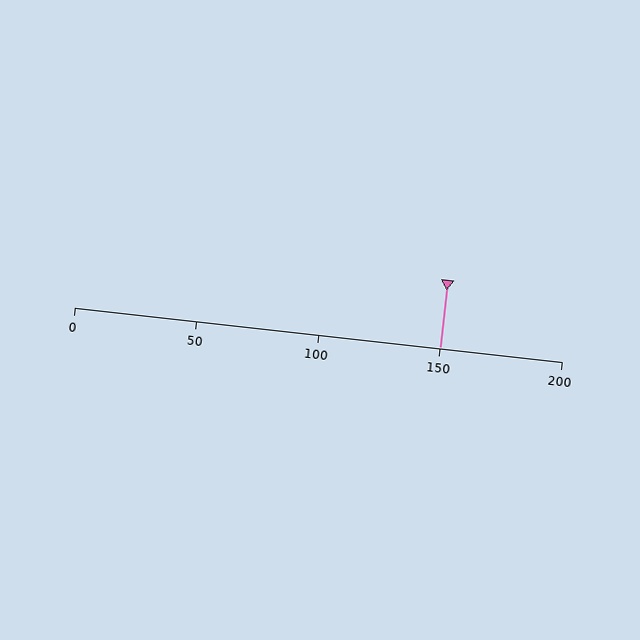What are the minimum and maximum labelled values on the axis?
The axis runs from 0 to 200.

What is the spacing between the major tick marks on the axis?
The major ticks are spaced 50 apart.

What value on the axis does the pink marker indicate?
The marker indicates approximately 150.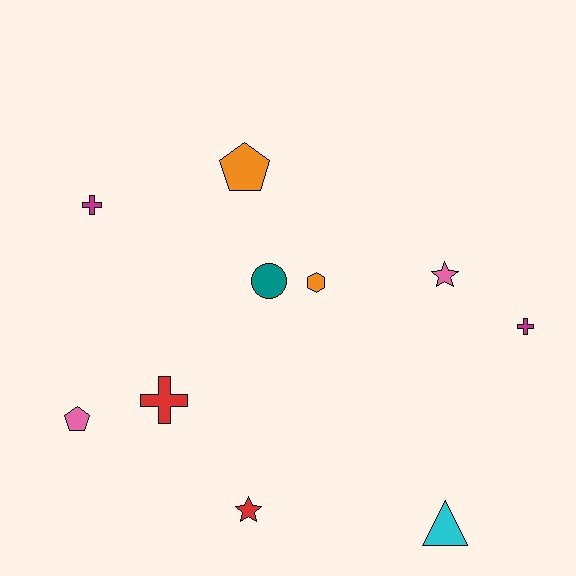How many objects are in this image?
There are 10 objects.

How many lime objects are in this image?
There are no lime objects.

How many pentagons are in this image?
There are 2 pentagons.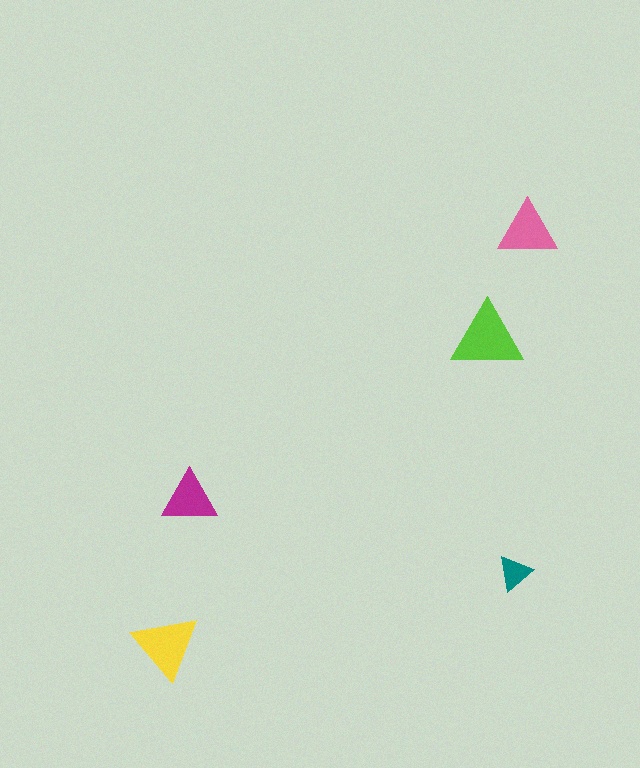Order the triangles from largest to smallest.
the lime one, the yellow one, the pink one, the magenta one, the teal one.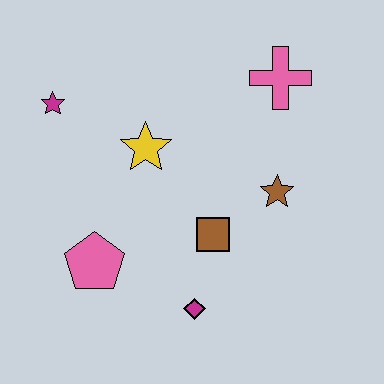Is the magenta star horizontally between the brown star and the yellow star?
No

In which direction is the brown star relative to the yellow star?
The brown star is to the right of the yellow star.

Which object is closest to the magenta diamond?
The brown square is closest to the magenta diamond.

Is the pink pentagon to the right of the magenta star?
Yes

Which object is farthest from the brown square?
The magenta star is farthest from the brown square.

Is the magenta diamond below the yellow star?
Yes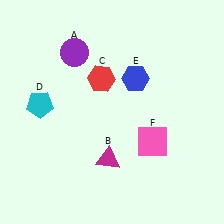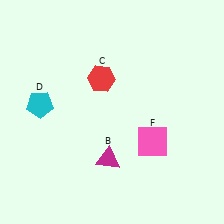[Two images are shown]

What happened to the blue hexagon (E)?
The blue hexagon (E) was removed in Image 2. It was in the top-right area of Image 1.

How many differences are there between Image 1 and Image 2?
There are 2 differences between the two images.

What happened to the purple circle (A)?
The purple circle (A) was removed in Image 2. It was in the top-left area of Image 1.